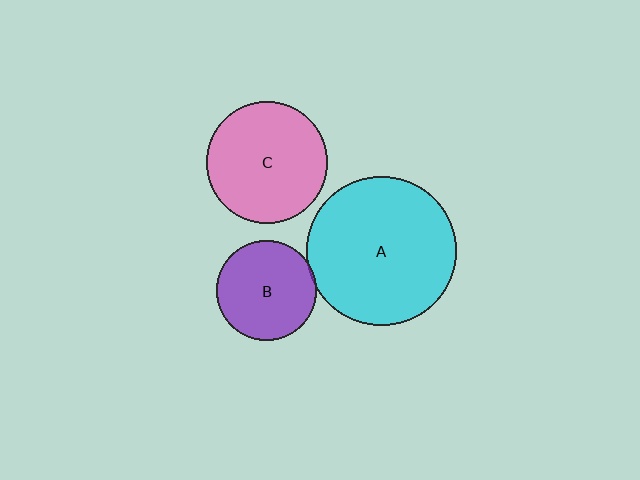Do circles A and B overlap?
Yes.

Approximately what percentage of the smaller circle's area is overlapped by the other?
Approximately 5%.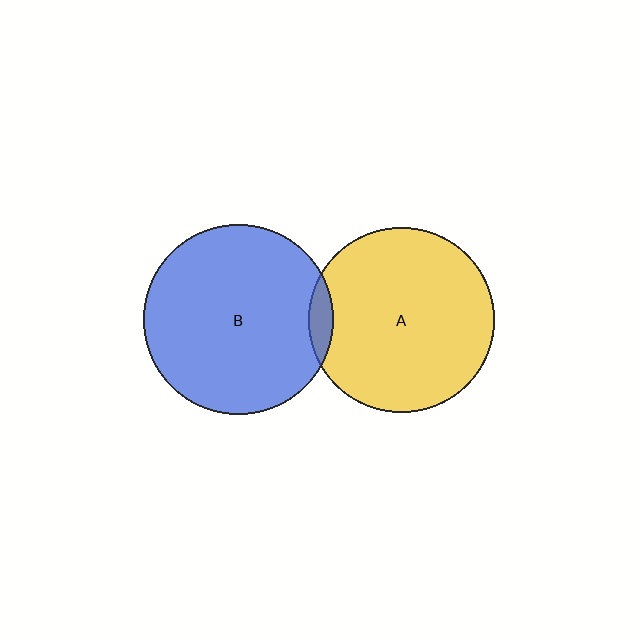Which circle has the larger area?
Circle B (blue).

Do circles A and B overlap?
Yes.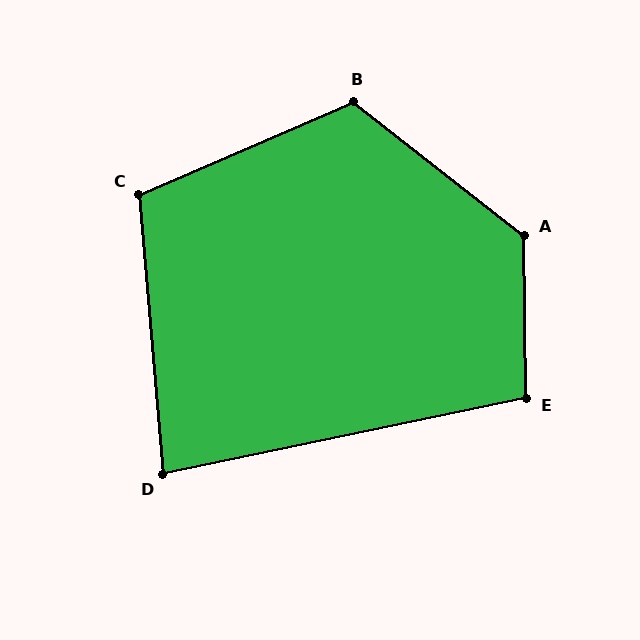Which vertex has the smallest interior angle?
D, at approximately 83 degrees.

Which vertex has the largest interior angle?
A, at approximately 129 degrees.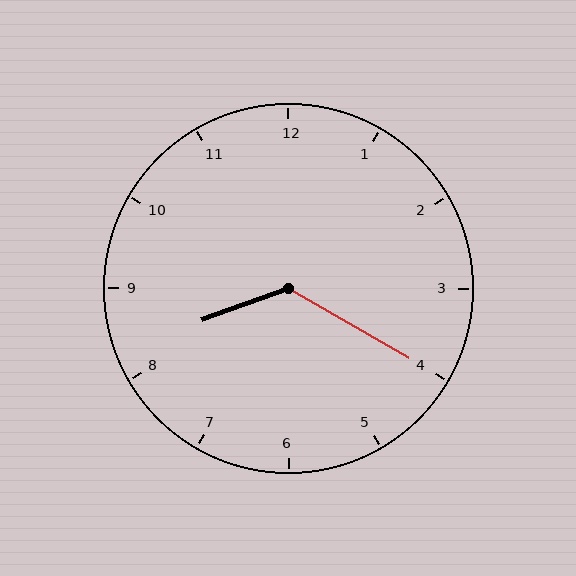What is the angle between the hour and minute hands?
Approximately 130 degrees.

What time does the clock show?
8:20.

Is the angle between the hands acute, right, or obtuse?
It is obtuse.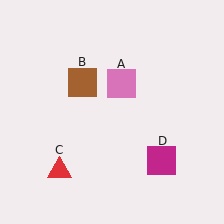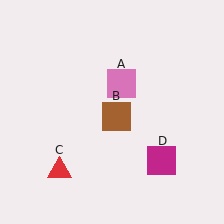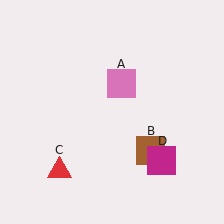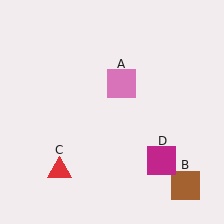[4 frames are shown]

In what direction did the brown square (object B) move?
The brown square (object B) moved down and to the right.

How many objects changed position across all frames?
1 object changed position: brown square (object B).